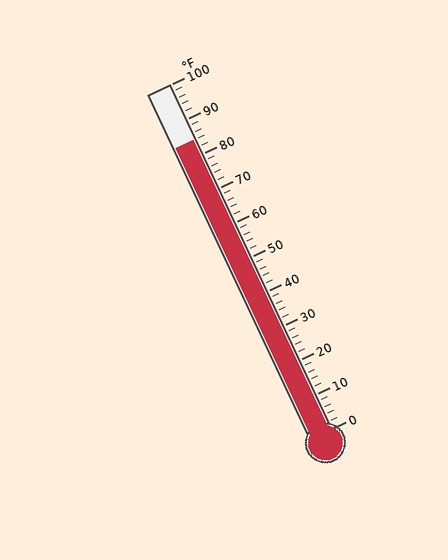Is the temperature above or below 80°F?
The temperature is above 80°F.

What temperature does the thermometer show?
The thermometer shows approximately 84°F.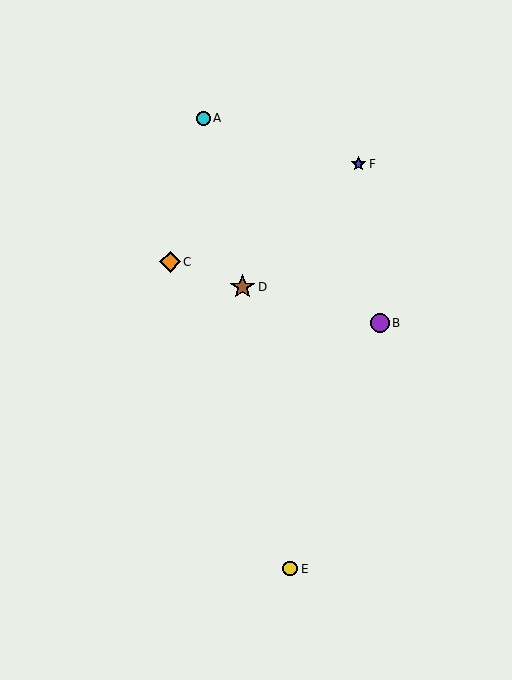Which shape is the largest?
The brown star (labeled D) is the largest.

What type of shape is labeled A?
Shape A is a cyan circle.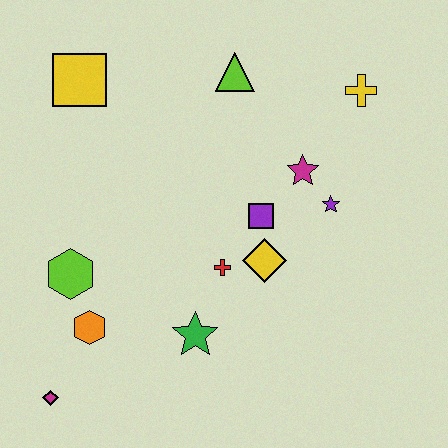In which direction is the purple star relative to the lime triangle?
The purple star is below the lime triangle.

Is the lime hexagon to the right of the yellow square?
No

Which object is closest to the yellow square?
The lime triangle is closest to the yellow square.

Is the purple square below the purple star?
Yes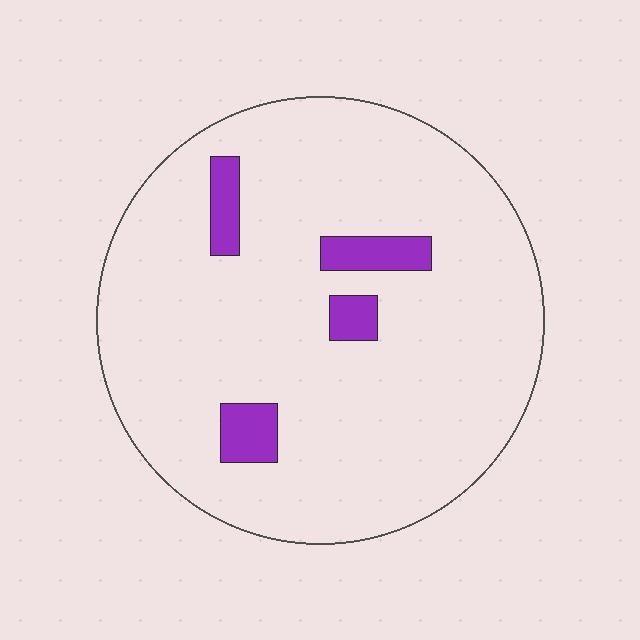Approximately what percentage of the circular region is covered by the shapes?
Approximately 10%.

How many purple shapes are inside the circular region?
4.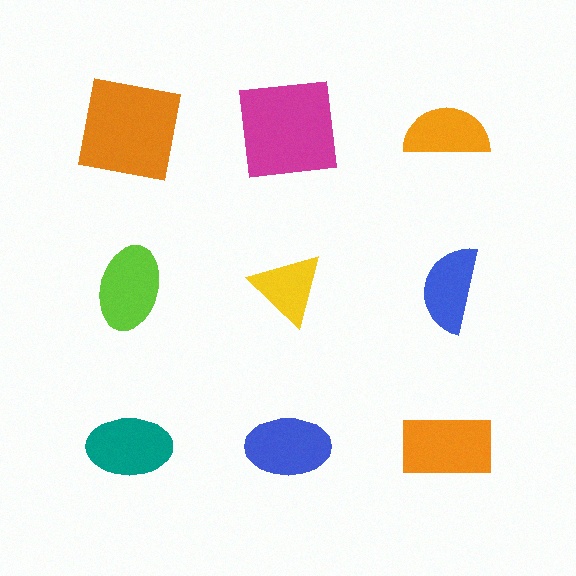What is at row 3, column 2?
A blue ellipse.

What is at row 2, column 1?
A lime ellipse.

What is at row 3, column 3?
An orange rectangle.